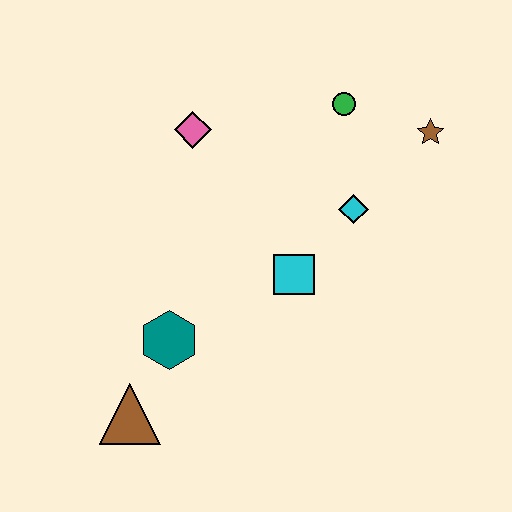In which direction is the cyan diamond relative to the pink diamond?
The cyan diamond is to the right of the pink diamond.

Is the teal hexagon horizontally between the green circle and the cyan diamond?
No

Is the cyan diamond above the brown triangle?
Yes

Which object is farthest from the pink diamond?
The brown triangle is farthest from the pink diamond.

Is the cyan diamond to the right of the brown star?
No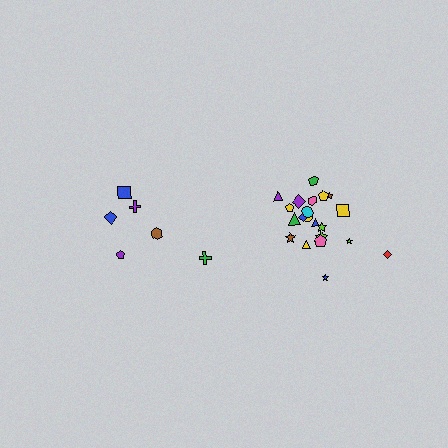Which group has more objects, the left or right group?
The right group.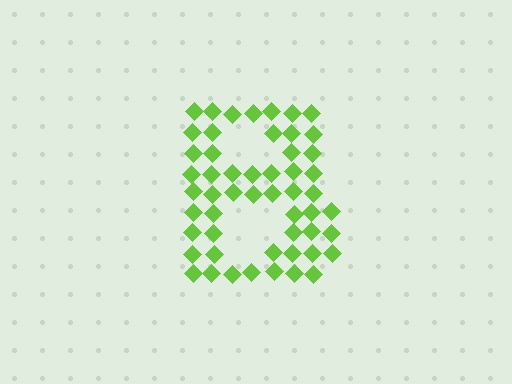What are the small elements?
The small elements are diamonds.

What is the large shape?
The large shape is the letter B.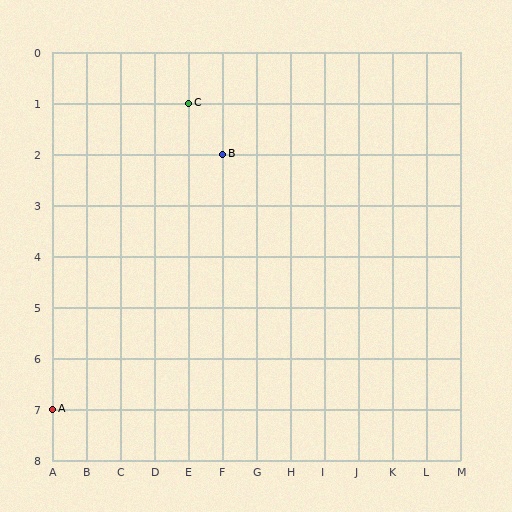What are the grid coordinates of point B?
Point B is at grid coordinates (F, 2).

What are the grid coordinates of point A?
Point A is at grid coordinates (A, 7).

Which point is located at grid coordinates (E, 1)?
Point C is at (E, 1).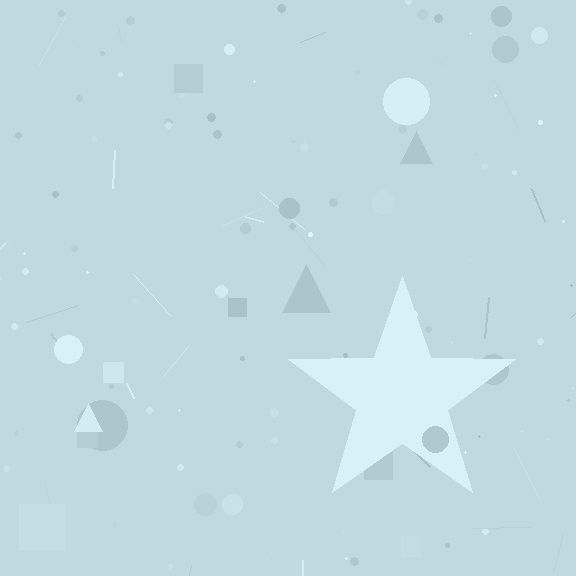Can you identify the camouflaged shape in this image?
The camouflaged shape is a star.